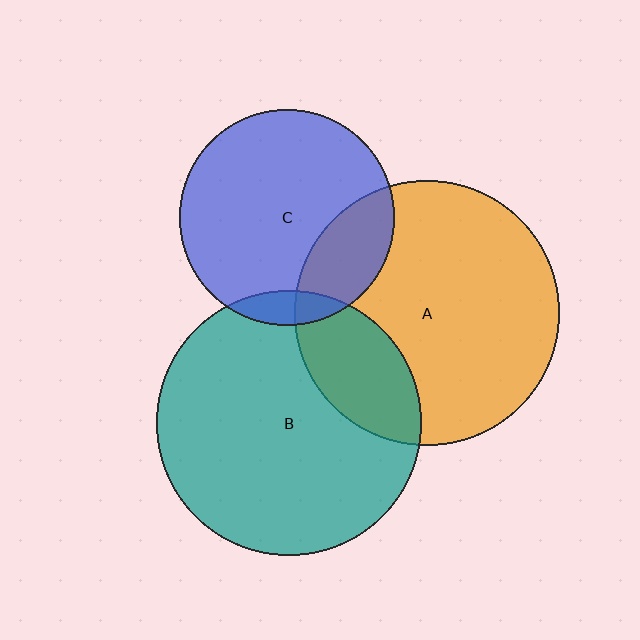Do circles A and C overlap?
Yes.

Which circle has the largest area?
Circle A (orange).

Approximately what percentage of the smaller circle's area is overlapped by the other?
Approximately 25%.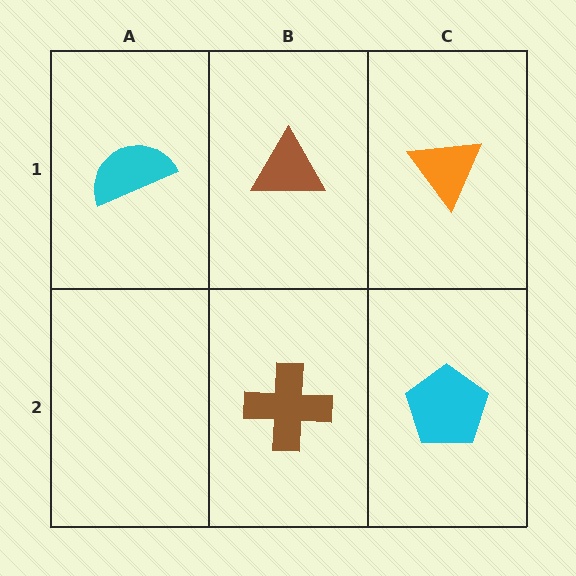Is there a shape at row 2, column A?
No, that cell is empty.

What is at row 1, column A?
A cyan semicircle.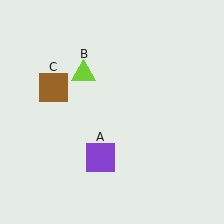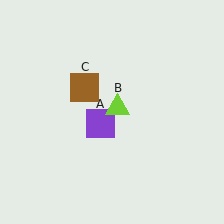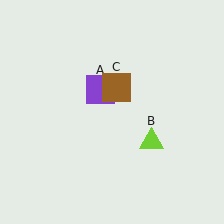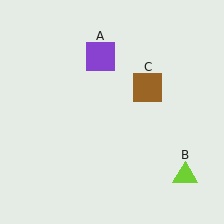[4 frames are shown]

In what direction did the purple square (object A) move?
The purple square (object A) moved up.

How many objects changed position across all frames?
3 objects changed position: purple square (object A), lime triangle (object B), brown square (object C).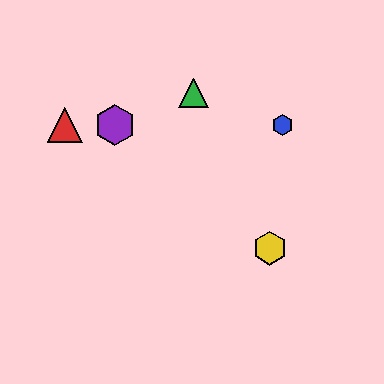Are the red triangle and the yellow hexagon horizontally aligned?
No, the red triangle is at y≈125 and the yellow hexagon is at y≈248.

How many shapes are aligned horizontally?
3 shapes (the red triangle, the blue hexagon, the purple hexagon) are aligned horizontally.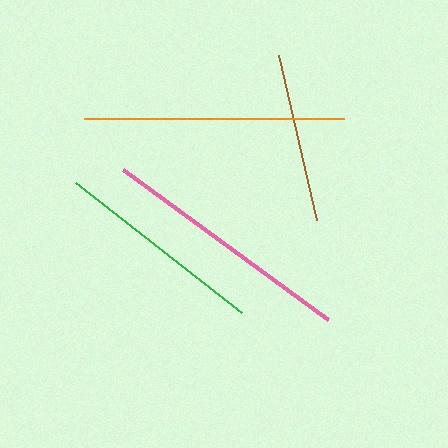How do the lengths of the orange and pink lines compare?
The orange and pink lines are approximately the same length.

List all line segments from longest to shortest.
From longest to shortest: orange, pink, green, brown.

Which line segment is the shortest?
The brown line is the shortest at approximately 169 pixels.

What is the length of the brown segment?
The brown segment is approximately 169 pixels long.